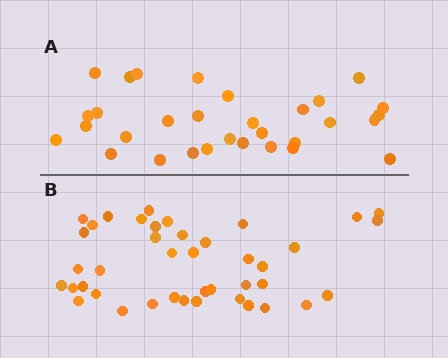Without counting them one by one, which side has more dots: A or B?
Region B (the bottom region) has more dots.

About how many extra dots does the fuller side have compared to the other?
Region B has roughly 10 or so more dots than region A.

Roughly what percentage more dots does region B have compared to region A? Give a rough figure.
About 30% more.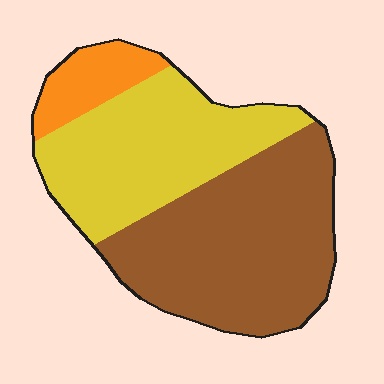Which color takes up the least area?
Orange, at roughly 10%.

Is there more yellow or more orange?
Yellow.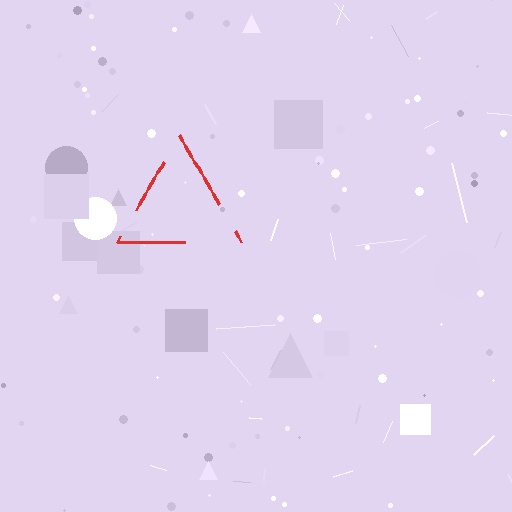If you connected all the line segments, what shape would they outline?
They would outline a triangle.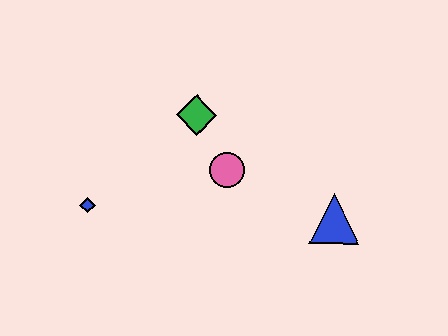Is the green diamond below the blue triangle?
No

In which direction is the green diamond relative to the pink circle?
The green diamond is above the pink circle.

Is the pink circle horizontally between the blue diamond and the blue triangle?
Yes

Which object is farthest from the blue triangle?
The blue diamond is farthest from the blue triangle.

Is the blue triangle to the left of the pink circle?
No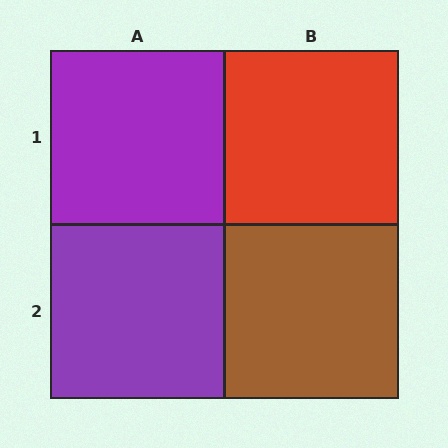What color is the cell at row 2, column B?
Brown.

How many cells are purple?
2 cells are purple.